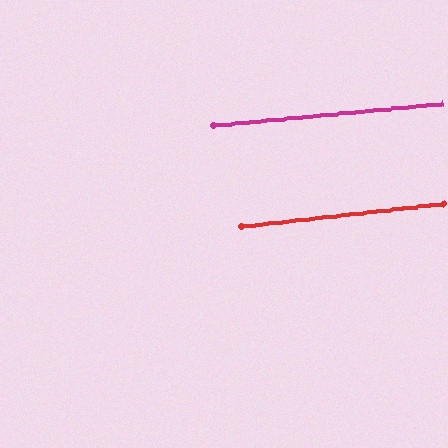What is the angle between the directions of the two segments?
Approximately 1 degree.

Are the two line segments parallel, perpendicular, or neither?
Parallel — their directions differ by only 0.9°.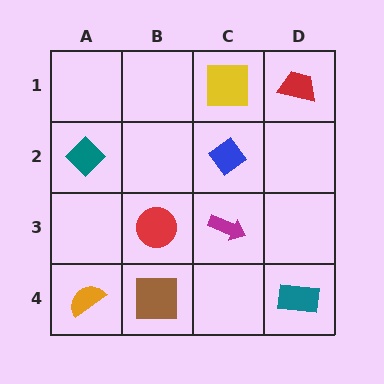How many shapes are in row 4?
3 shapes.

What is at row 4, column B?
A brown square.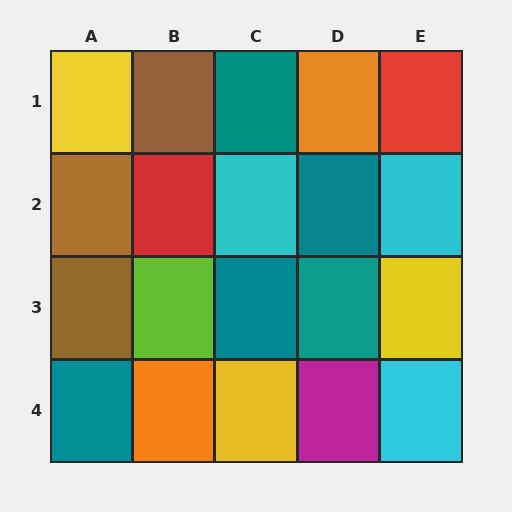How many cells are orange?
2 cells are orange.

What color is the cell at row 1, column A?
Yellow.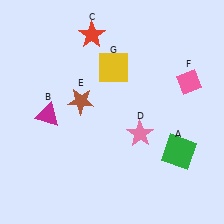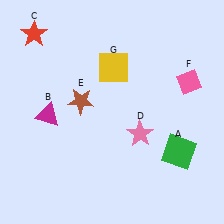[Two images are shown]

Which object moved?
The red star (C) moved left.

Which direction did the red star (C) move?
The red star (C) moved left.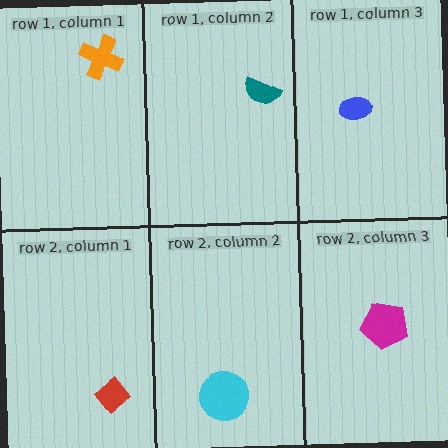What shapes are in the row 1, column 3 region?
The blue ellipse.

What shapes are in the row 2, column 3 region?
The magenta pentagon.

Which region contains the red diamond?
The row 2, column 1 region.